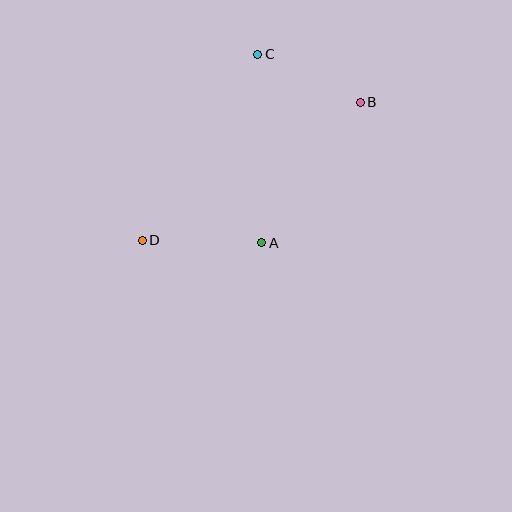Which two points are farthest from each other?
Points B and D are farthest from each other.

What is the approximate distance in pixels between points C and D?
The distance between C and D is approximately 219 pixels.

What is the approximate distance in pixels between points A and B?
The distance between A and B is approximately 171 pixels.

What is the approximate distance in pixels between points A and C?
The distance between A and C is approximately 188 pixels.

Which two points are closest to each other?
Points B and C are closest to each other.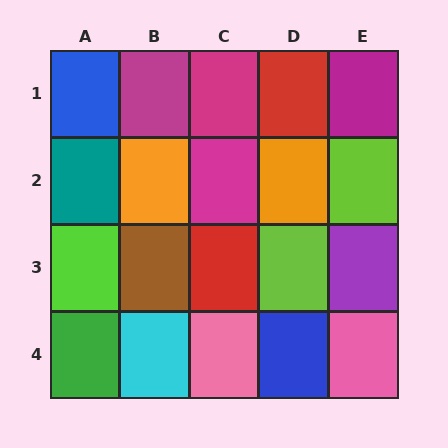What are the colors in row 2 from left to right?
Teal, orange, magenta, orange, lime.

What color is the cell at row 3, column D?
Lime.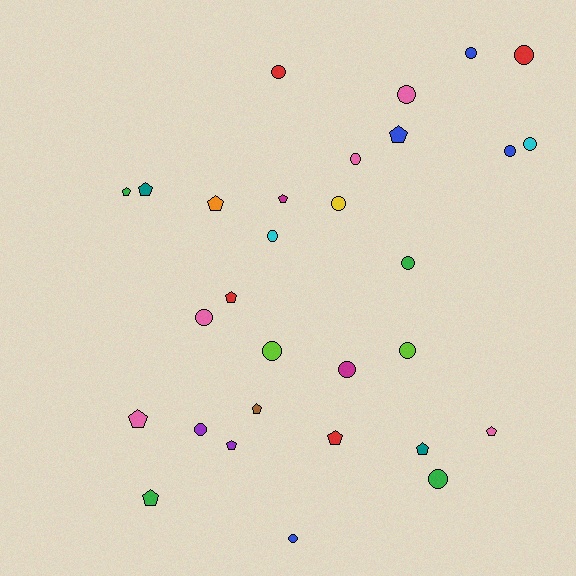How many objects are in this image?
There are 30 objects.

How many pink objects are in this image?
There are 5 pink objects.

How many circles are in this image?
There are 17 circles.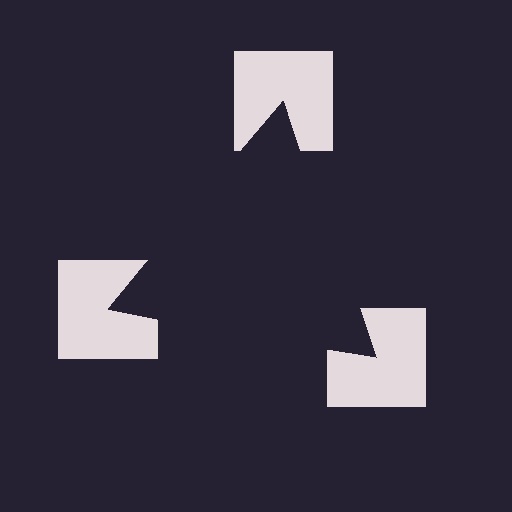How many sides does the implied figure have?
3 sides.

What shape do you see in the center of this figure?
An illusory triangle — its edges are inferred from the aligned wedge cuts in the notched squares, not physically drawn.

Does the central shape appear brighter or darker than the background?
It typically appears slightly darker than the background, even though no actual brightness change is drawn.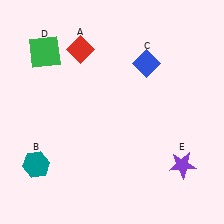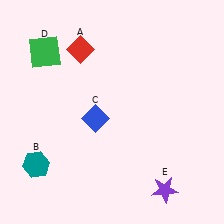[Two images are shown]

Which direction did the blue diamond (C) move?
The blue diamond (C) moved down.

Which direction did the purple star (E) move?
The purple star (E) moved down.